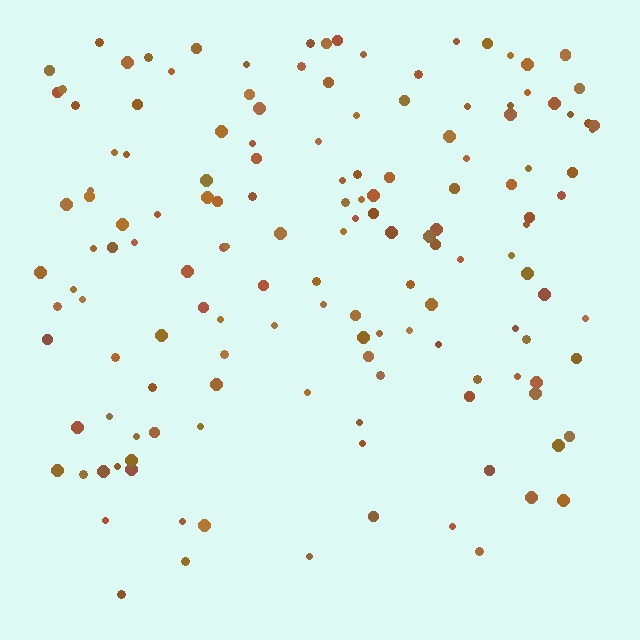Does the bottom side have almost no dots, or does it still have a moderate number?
Still a moderate number, just noticeably fewer than the top.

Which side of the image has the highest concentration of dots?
The top.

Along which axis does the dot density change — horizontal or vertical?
Vertical.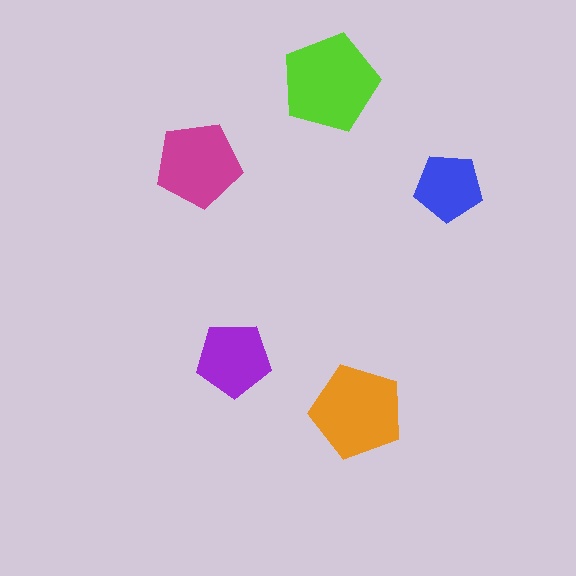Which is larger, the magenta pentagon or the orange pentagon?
The orange one.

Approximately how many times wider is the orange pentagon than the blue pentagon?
About 1.5 times wider.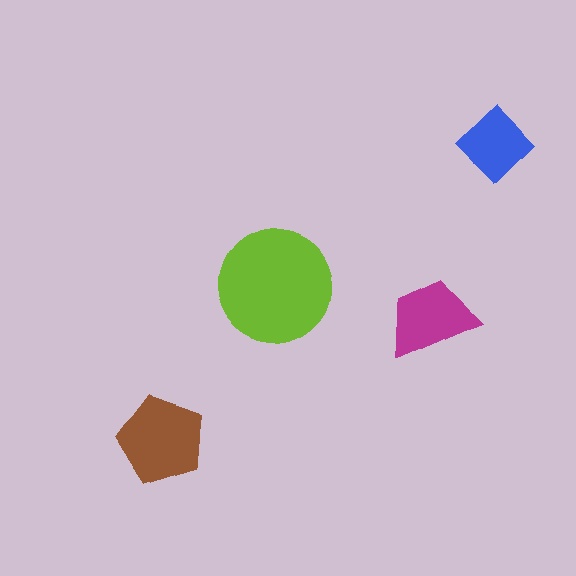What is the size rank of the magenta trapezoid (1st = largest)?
3rd.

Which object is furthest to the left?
The brown pentagon is leftmost.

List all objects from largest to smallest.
The lime circle, the brown pentagon, the magenta trapezoid, the blue diamond.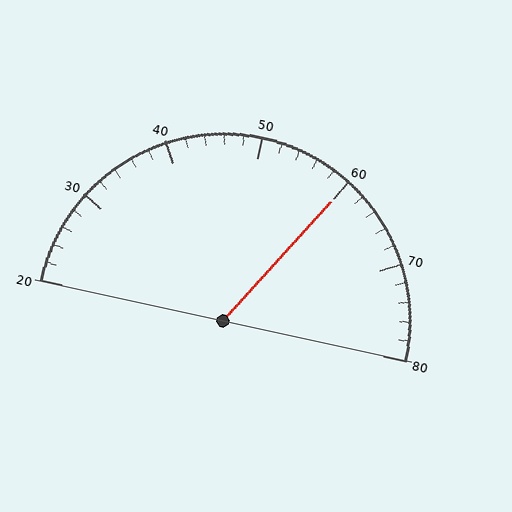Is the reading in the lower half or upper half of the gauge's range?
The reading is in the upper half of the range (20 to 80).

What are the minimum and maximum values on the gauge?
The gauge ranges from 20 to 80.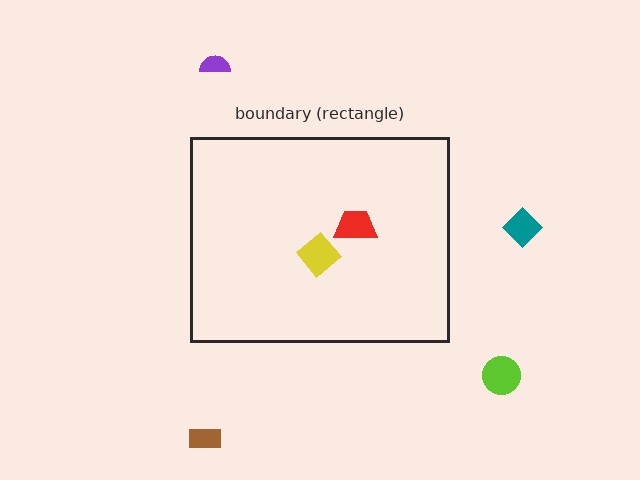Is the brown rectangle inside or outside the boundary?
Outside.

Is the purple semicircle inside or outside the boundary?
Outside.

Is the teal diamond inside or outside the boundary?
Outside.